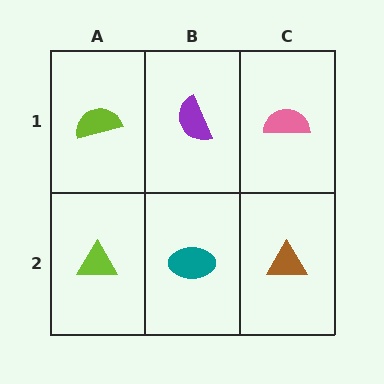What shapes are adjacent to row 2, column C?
A pink semicircle (row 1, column C), a teal ellipse (row 2, column B).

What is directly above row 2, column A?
A lime semicircle.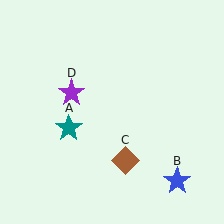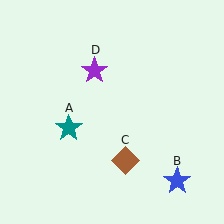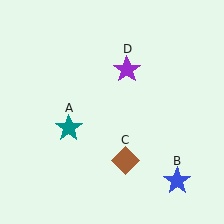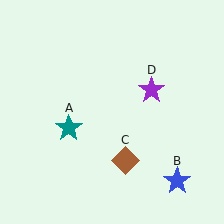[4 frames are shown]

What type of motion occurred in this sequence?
The purple star (object D) rotated clockwise around the center of the scene.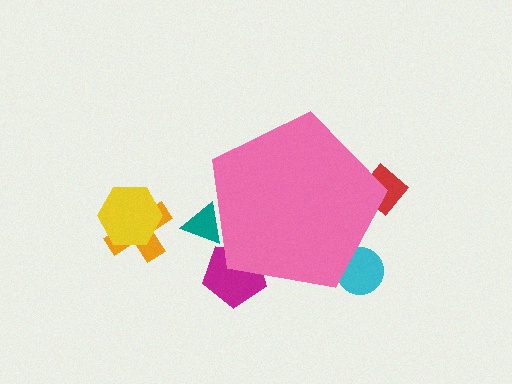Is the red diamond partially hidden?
Yes, the red diamond is partially hidden behind the pink pentagon.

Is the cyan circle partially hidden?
Yes, the cyan circle is partially hidden behind the pink pentagon.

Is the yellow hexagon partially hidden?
No, the yellow hexagon is fully visible.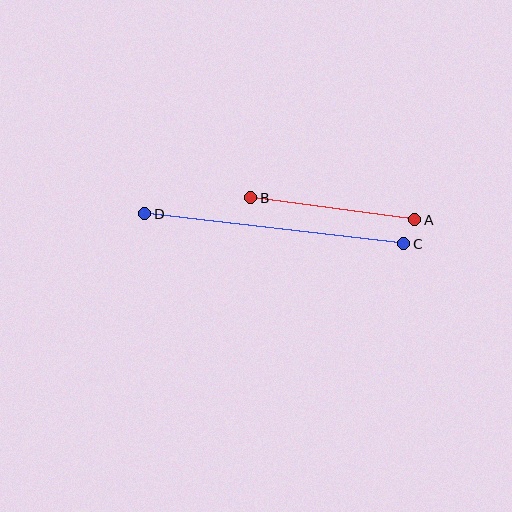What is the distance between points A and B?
The distance is approximately 166 pixels.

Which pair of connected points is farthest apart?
Points C and D are farthest apart.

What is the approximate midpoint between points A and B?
The midpoint is at approximately (333, 209) pixels.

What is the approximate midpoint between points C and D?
The midpoint is at approximately (274, 229) pixels.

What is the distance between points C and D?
The distance is approximately 261 pixels.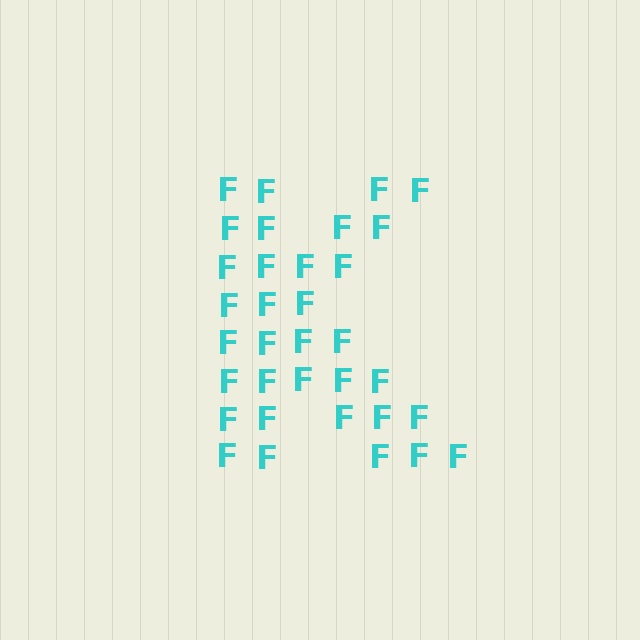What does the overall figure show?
The overall figure shows the letter K.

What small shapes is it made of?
It is made of small letter F's.